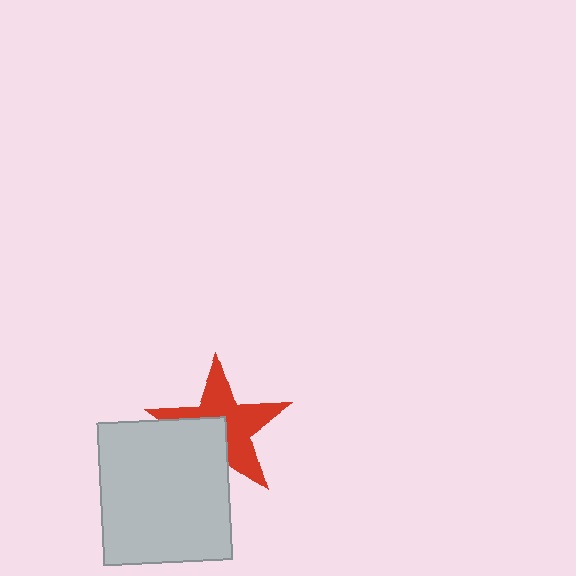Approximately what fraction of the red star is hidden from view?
Roughly 36% of the red star is hidden behind the light gray rectangle.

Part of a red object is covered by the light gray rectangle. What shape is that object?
It is a star.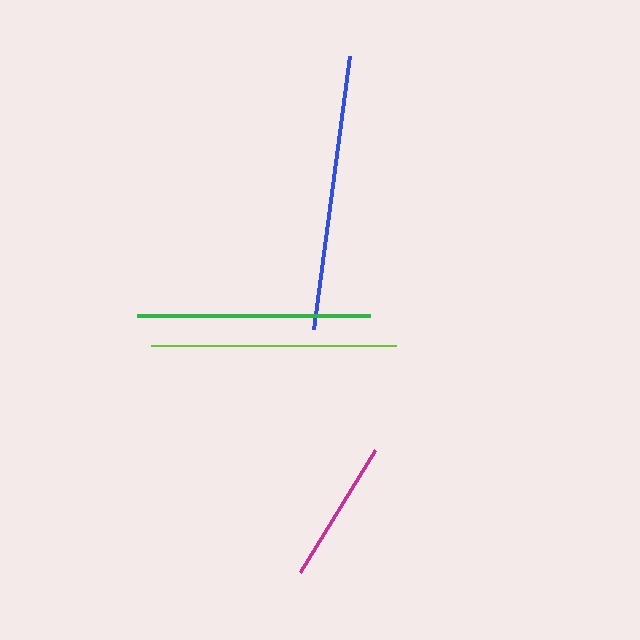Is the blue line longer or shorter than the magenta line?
The blue line is longer than the magenta line.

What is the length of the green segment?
The green segment is approximately 233 pixels long.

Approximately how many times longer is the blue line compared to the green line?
The blue line is approximately 1.2 times the length of the green line.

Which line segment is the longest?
The blue line is the longest at approximately 275 pixels.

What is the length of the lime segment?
The lime segment is approximately 245 pixels long.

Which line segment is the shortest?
The magenta line is the shortest at approximately 143 pixels.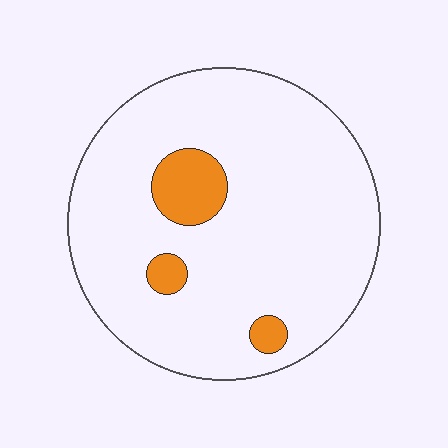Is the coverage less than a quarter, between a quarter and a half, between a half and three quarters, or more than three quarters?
Less than a quarter.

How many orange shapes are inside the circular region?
3.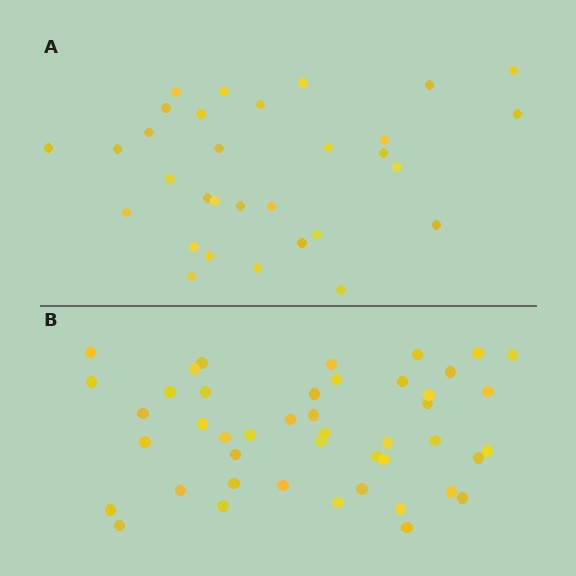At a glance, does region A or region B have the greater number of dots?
Region B (the bottom region) has more dots.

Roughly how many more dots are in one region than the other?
Region B has approximately 15 more dots than region A.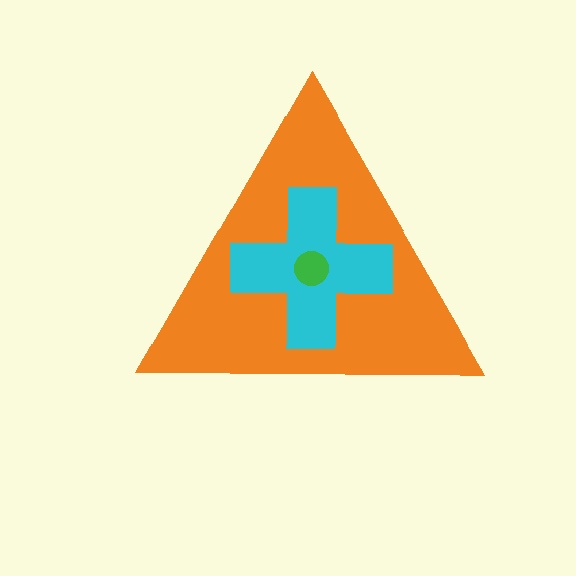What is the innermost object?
The green circle.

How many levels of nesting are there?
3.